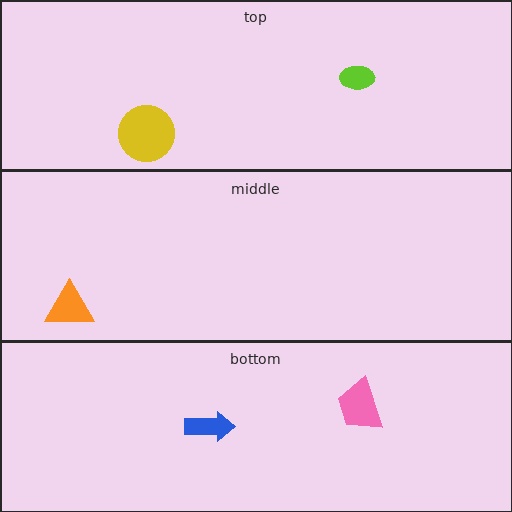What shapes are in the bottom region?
The blue arrow, the pink trapezoid.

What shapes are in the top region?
The lime ellipse, the yellow circle.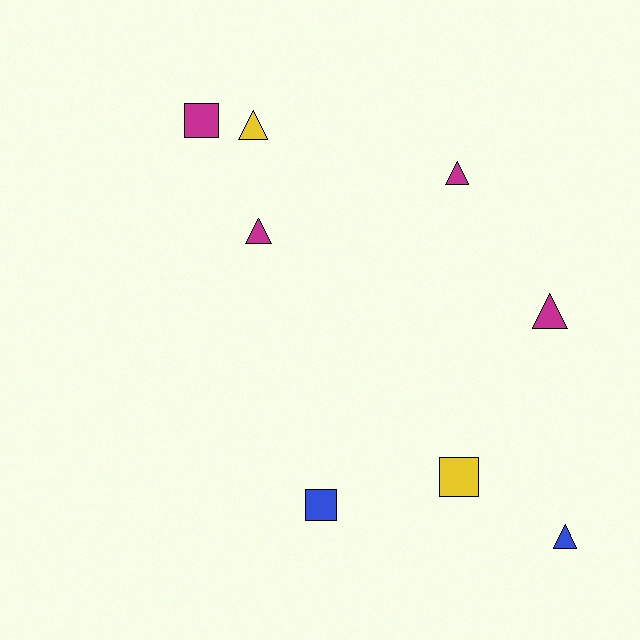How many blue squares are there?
There is 1 blue square.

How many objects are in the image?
There are 8 objects.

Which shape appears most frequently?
Triangle, with 5 objects.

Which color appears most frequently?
Magenta, with 4 objects.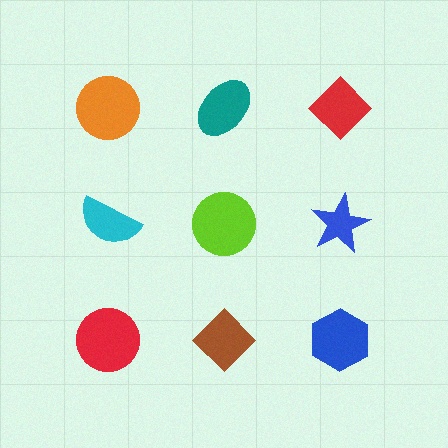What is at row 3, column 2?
A brown diamond.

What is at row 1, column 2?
A teal ellipse.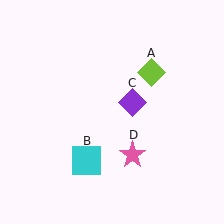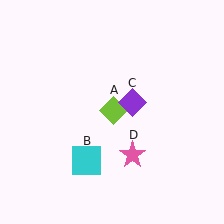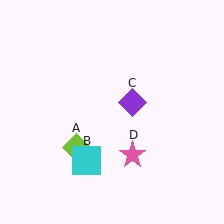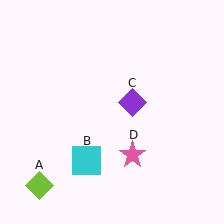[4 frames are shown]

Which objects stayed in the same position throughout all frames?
Cyan square (object B) and purple diamond (object C) and pink star (object D) remained stationary.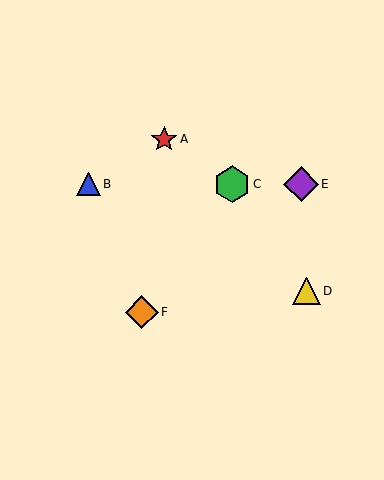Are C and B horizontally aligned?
Yes, both are at y≈184.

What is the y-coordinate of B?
Object B is at y≈184.